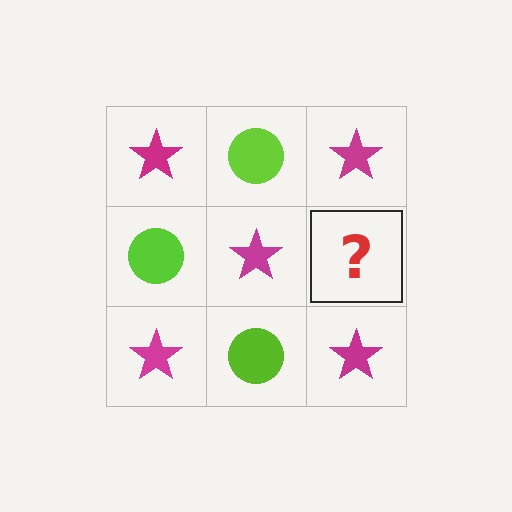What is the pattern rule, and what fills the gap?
The rule is that it alternates magenta star and lime circle in a checkerboard pattern. The gap should be filled with a lime circle.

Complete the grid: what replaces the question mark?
The question mark should be replaced with a lime circle.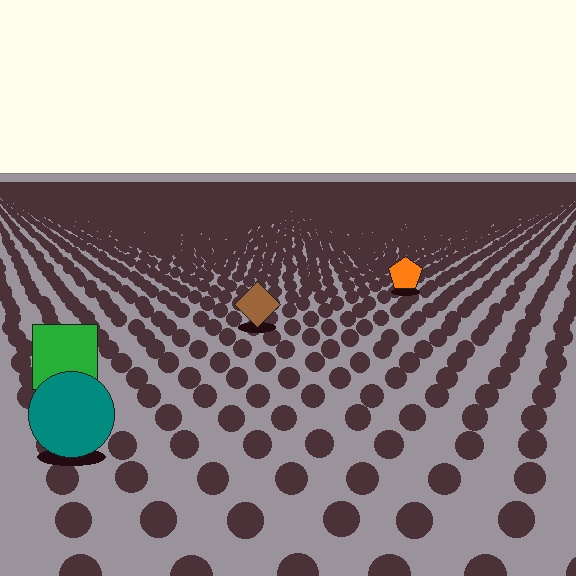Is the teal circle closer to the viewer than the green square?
Yes. The teal circle is closer — you can tell from the texture gradient: the ground texture is coarser near it.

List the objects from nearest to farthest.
From nearest to farthest: the teal circle, the green square, the brown diamond, the orange pentagon.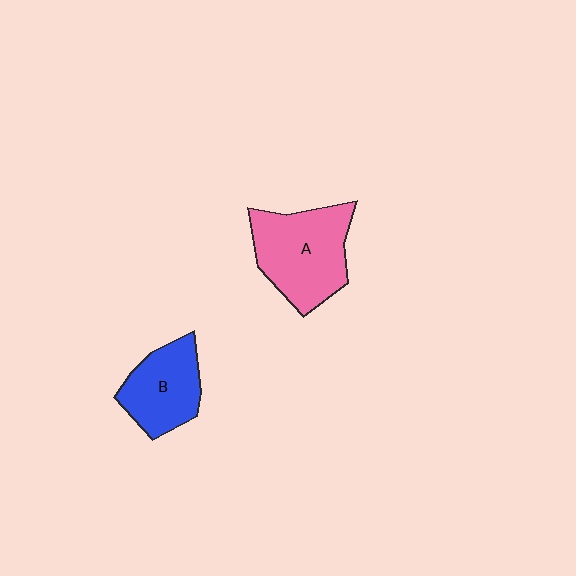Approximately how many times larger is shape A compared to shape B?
Approximately 1.4 times.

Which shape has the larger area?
Shape A (pink).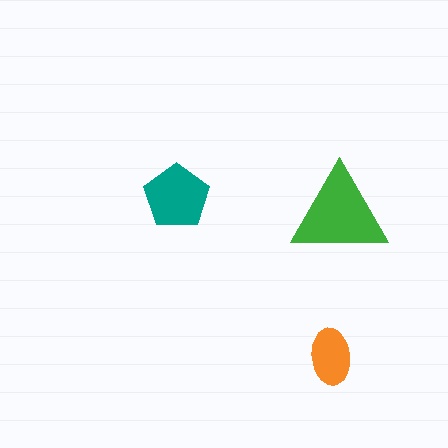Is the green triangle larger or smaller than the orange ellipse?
Larger.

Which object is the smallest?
The orange ellipse.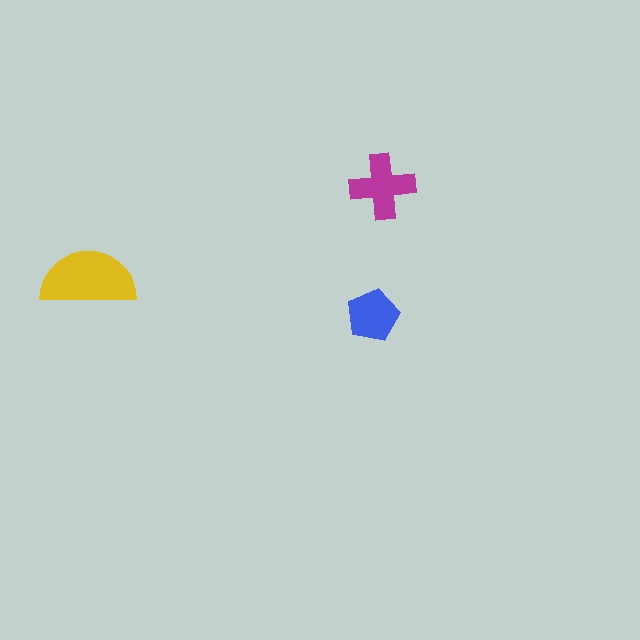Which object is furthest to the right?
The magenta cross is rightmost.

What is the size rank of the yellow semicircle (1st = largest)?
1st.